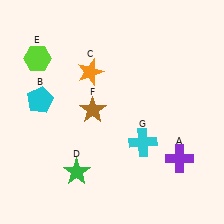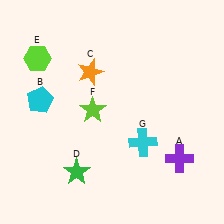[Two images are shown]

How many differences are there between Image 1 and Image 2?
There is 1 difference between the two images.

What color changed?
The star (F) changed from brown in Image 1 to lime in Image 2.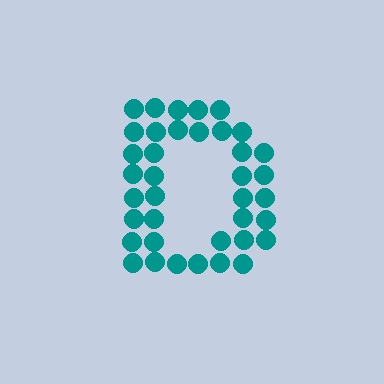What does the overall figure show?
The overall figure shows the letter D.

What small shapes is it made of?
It is made of small circles.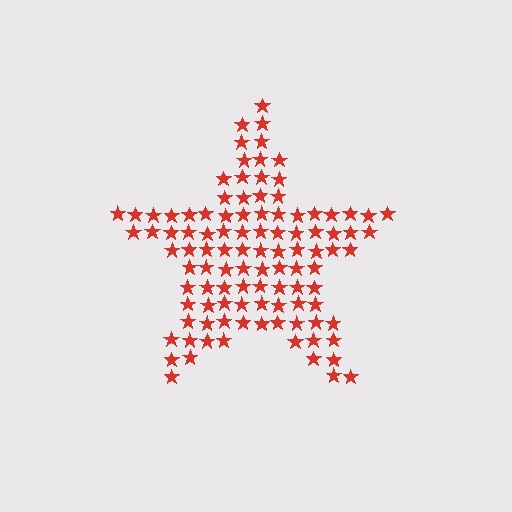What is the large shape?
The large shape is a star.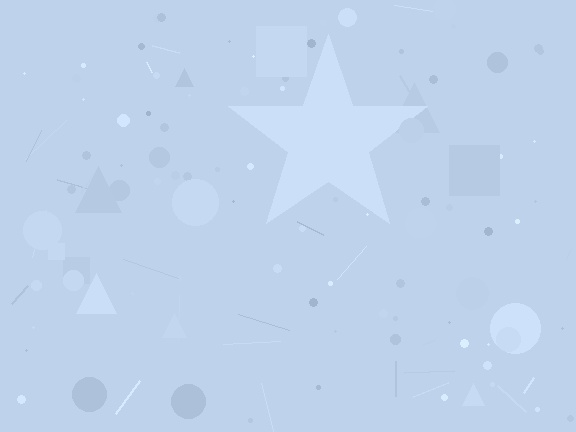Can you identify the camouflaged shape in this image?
The camouflaged shape is a star.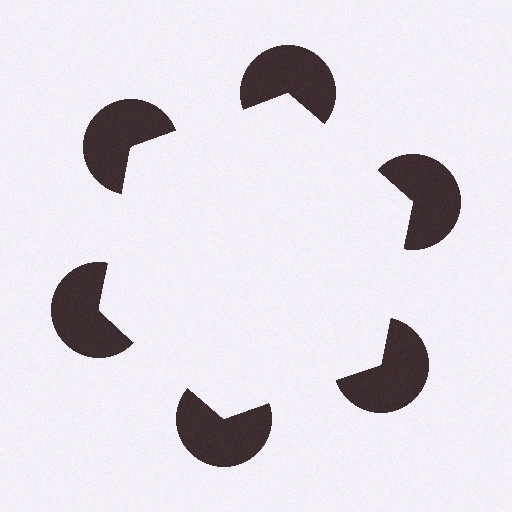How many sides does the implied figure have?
6 sides.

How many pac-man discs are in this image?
There are 6 — one at each vertex of the illusory hexagon.